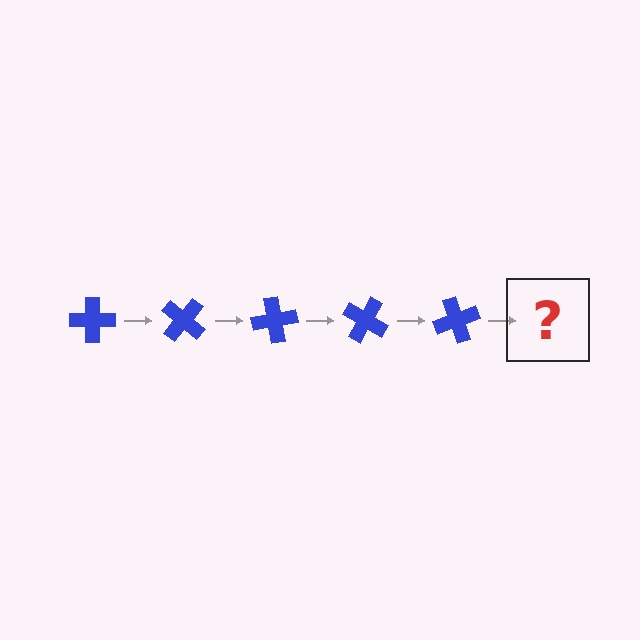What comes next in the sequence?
The next element should be a blue cross rotated 200 degrees.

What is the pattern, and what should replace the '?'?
The pattern is that the cross rotates 40 degrees each step. The '?' should be a blue cross rotated 200 degrees.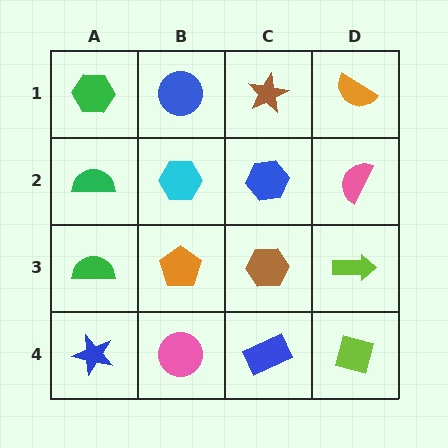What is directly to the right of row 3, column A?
An orange pentagon.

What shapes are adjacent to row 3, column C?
A blue hexagon (row 2, column C), a blue rectangle (row 4, column C), an orange pentagon (row 3, column B), a lime arrow (row 3, column D).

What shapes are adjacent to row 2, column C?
A brown star (row 1, column C), a brown hexagon (row 3, column C), a cyan hexagon (row 2, column B), a pink semicircle (row 2, column D).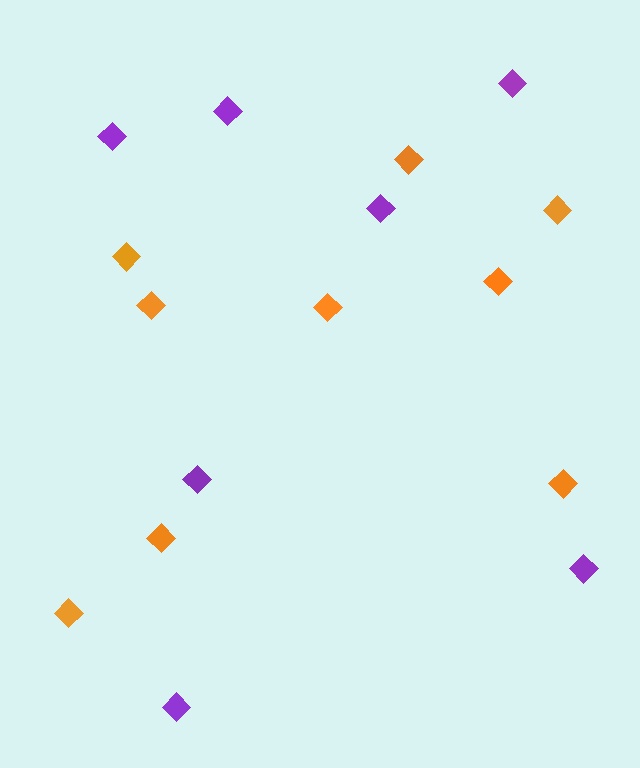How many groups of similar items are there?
There are 2 groups: one group of purple diamonds (7) and one group of orange diamonds (9).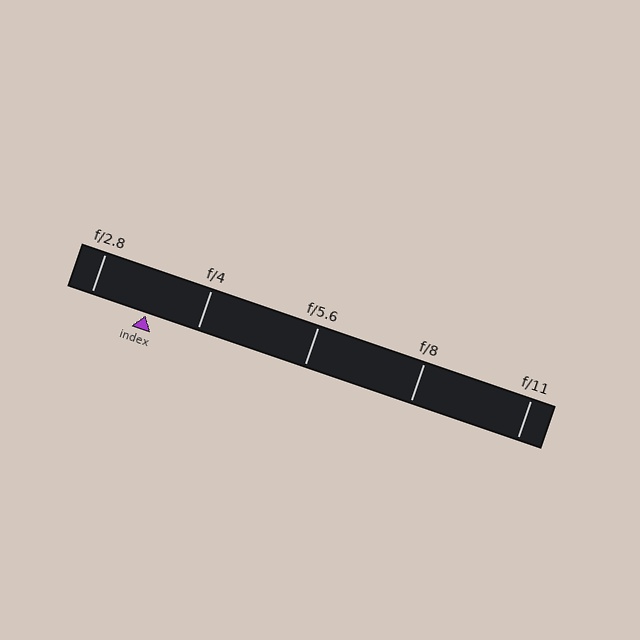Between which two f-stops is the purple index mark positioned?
The index mark is between f/2.8 and f/4.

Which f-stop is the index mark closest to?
The index mark is closest to f/4.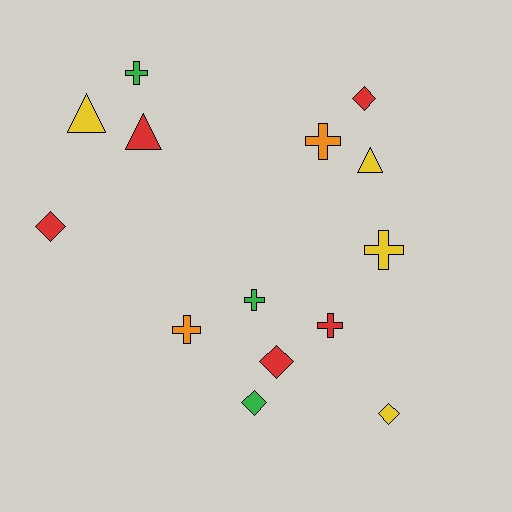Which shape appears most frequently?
Cross, with 6 objects.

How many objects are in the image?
There are 14 objects.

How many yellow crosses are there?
There is 1 yellow cross.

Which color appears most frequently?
Red, with 5 objects.